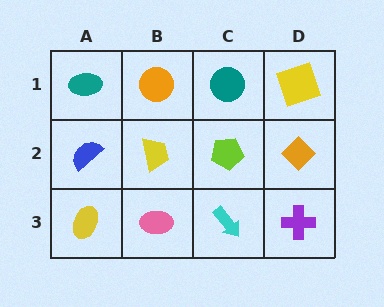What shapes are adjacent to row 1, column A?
A blue semicircle (row 2, column A), an orange circle (row 1, column B).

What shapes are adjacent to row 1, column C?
A lime pentagon (row 2, column C), an orange circle (row 1, column B), a yellow square (row 1, column D).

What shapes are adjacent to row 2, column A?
A teal ellipse (row 1, column A), a yellow ellipse (row 3, column A), a yellow trapezoid (row 2, column B).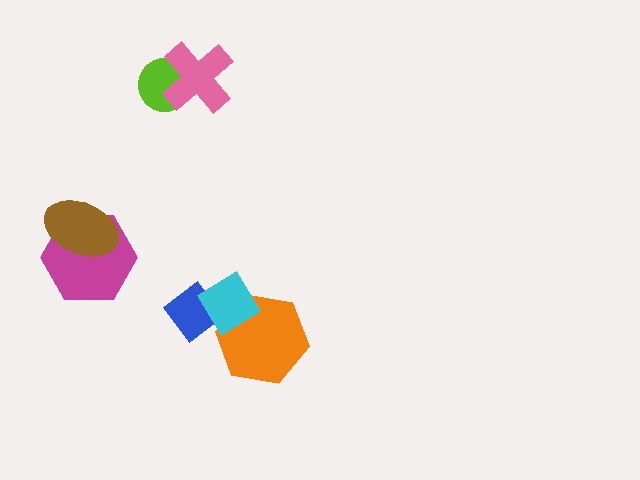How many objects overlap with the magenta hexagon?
1 object overlaps with the magenta hexagon.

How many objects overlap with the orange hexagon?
1 object overlaps with the orange hexagon.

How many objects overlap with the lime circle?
1 object overlaps with the lime circle.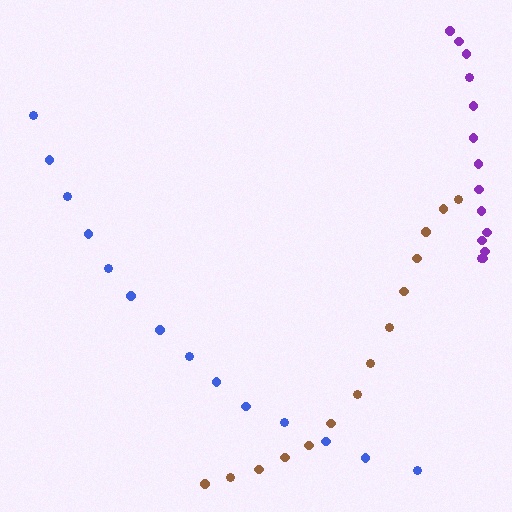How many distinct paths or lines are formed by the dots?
There are 3 distinct paths.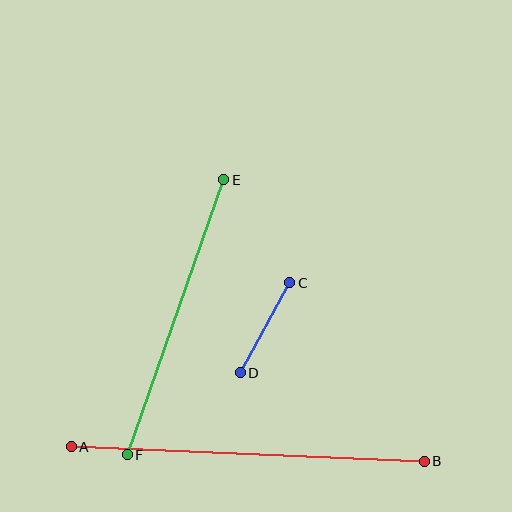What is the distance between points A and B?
The distance is approximately 353 pixels.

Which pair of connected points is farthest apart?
Points A and B are farthest apart.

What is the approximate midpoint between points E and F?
The midpoint is at approximately (176, 317) pixels.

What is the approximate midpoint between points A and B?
The midpoint is at approximately (248, 454) pixels.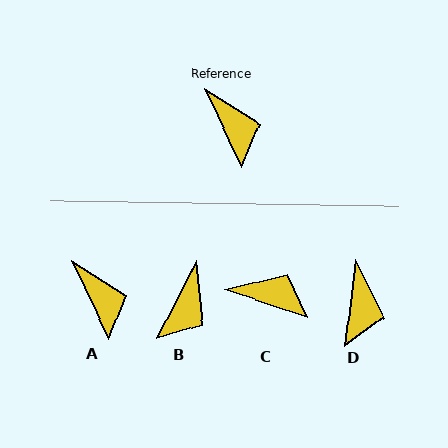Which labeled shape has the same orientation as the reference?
A.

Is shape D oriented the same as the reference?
No, it is off by about 32 degrees.